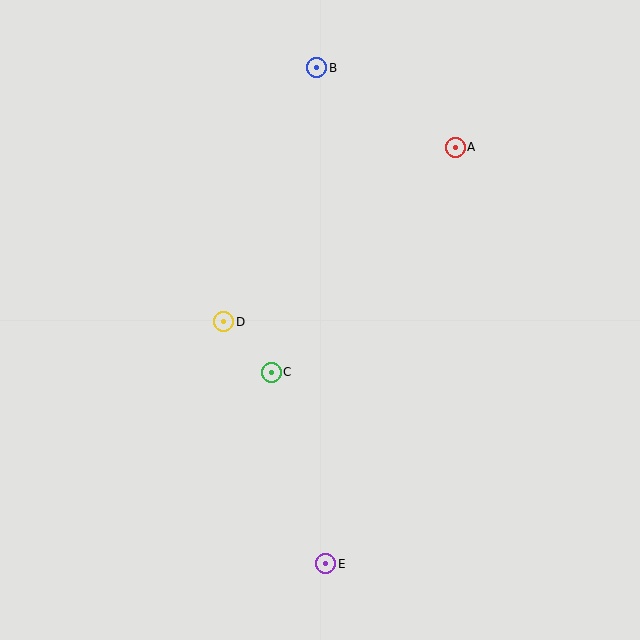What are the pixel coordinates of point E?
Point E is at (326, 564).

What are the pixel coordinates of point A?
Point A is at (455, 147).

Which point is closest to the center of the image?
Point C at (271, 372) is closest to the center.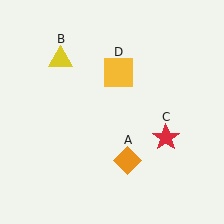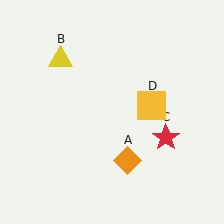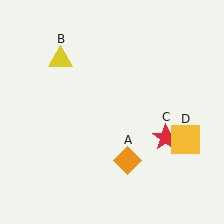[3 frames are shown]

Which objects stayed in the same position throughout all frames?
Orange diamond (object A) and yellow triangle (object B) and red star (object C) remained stationary.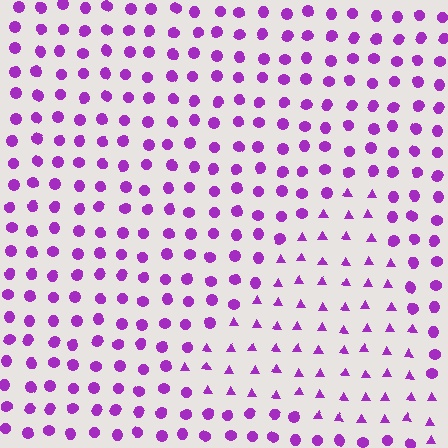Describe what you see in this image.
The image is filled with small purple elements arranged in a uniform grid. A triangle-shaped region contains triangles, while the surrounding area contains circles. The boundary is defined purely by the change in element shape.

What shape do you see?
I see a triangle.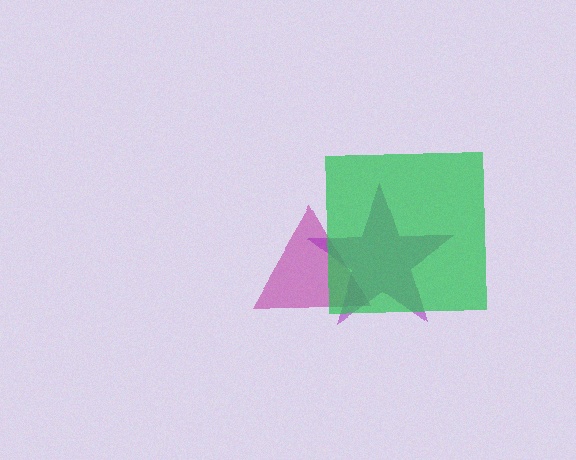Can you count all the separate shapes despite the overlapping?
Yes, there are 3 separate shapes.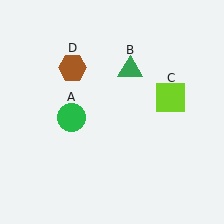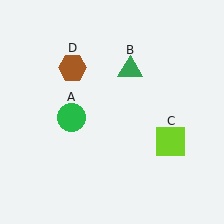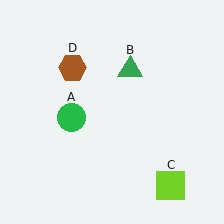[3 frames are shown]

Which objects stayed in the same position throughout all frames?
Green circle (object A) and green triangle (object B) and brown hexagon (object D) remained stationary.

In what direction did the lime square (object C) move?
The lime square (object C) moved down.